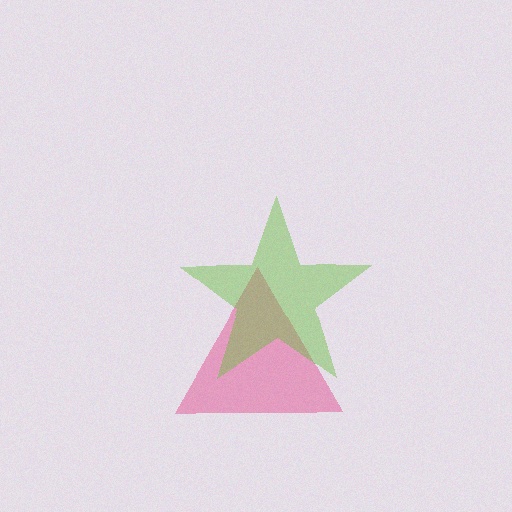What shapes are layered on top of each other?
The layered shapes are: a pink triangle, a lime star.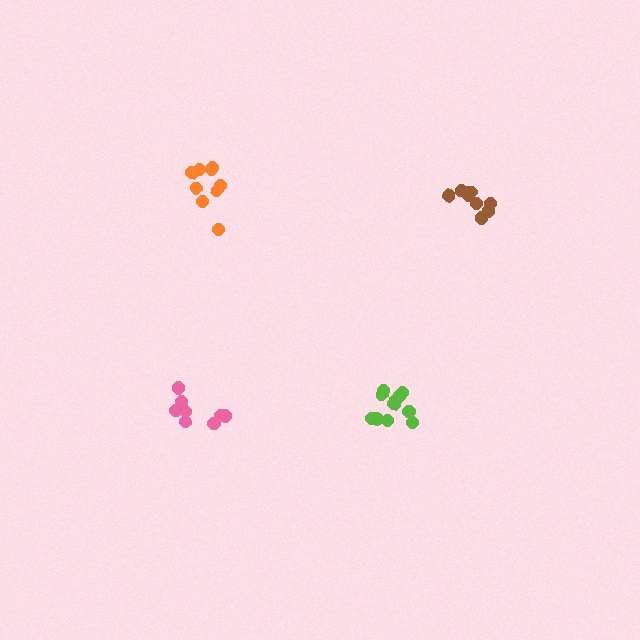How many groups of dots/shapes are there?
There are 4 groups.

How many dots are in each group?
Group 1: 8 dots, Group 2: 11 dots, Group 3: 9 dots, Group 4: 9 dots (37 total).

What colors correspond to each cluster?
The clusters are colored: pink, lime, brown, orange.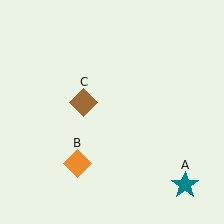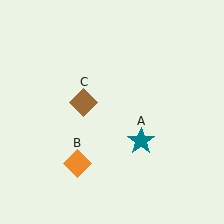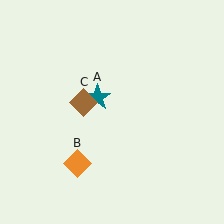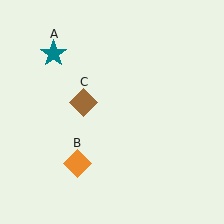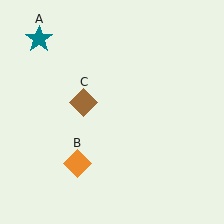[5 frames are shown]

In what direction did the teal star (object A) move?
The teal star (object A) moved up and to the left.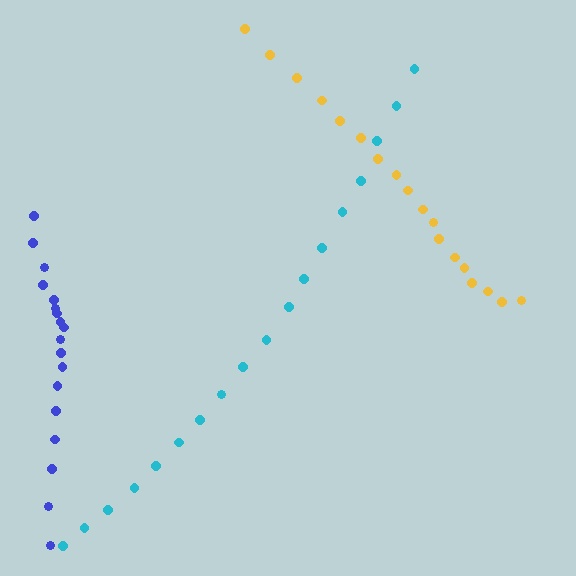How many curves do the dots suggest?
There are 3 distinct paths.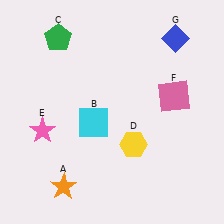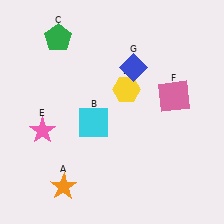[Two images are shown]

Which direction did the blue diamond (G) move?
The blue diamond (G) moved left.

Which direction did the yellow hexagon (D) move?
The yellow hexagon (D) moved up.